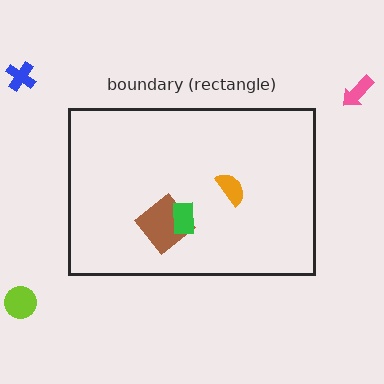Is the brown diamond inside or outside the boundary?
Inside.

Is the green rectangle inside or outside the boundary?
Inside.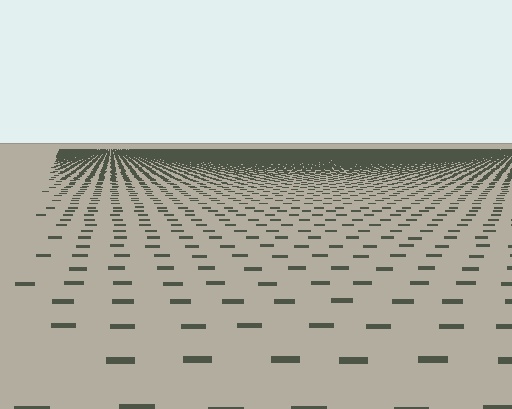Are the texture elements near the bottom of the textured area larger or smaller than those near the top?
Larger. Near the bottom, elements are closer to the viewer and appear at a bigger on-screen size.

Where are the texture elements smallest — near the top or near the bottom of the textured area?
Near the top.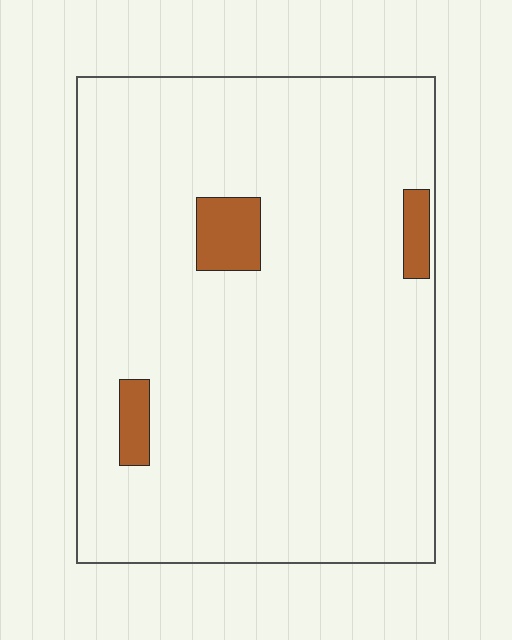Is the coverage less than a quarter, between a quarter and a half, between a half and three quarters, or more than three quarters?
Less than a quarter.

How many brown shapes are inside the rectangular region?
3.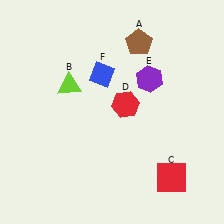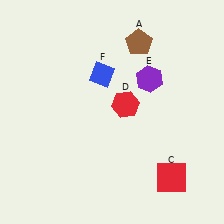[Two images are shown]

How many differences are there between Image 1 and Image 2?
There is 1 difference between the two images.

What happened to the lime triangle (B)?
The lime triangle (B) was removed in Image 2. It was in the top-left area of Image 1.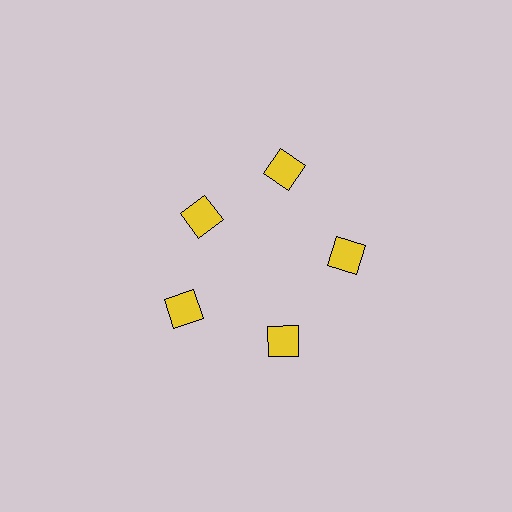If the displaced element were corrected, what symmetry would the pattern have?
It would have 5-fold rotational symmetry — the pattern would map onto itself every 72 degrees.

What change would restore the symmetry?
The symmetry would be restored by moving it outward, back onto the ring so that all 5 squares sit at equal angles and equal distance from the center.